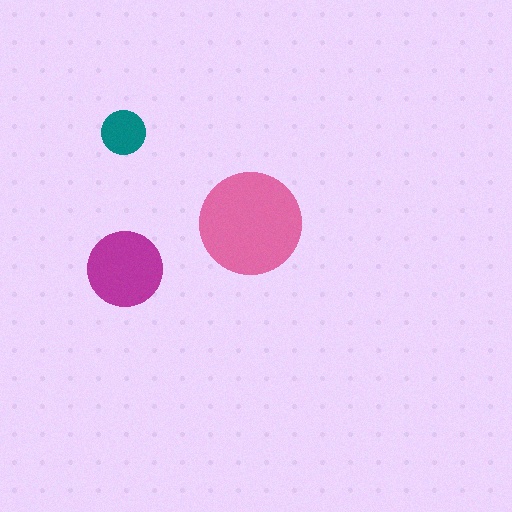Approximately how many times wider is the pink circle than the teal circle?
About 2.5 times wider.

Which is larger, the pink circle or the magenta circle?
The pink one.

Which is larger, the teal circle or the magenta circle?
The magenta one.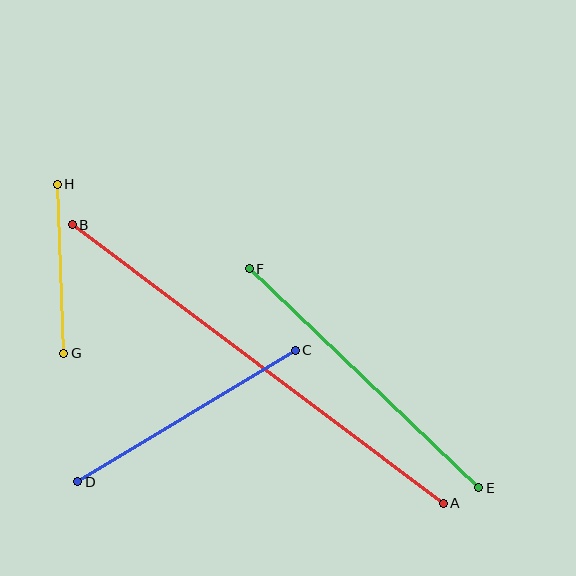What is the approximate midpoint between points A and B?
The midpoint is at approximately (258, 364) pixels.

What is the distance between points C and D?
The distance is approximately 254 pixels.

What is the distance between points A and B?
The distance is approximately 464 pixels.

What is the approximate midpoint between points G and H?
The midpoint is at approximately (61, 269) pixels.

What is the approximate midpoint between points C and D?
The midpoint is at approximately (187, 416) pixels.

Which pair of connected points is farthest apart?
Points A and B are farthest apart.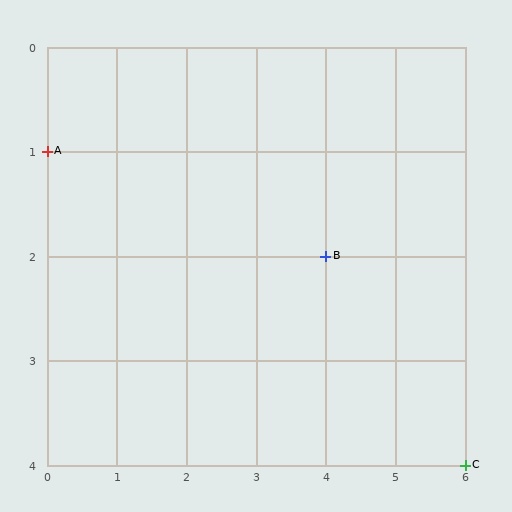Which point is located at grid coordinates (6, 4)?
Point C is at (6, 4).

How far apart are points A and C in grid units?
Points A and C are 6 columns and 3 rows apart (about 6.7 grid units diagonally).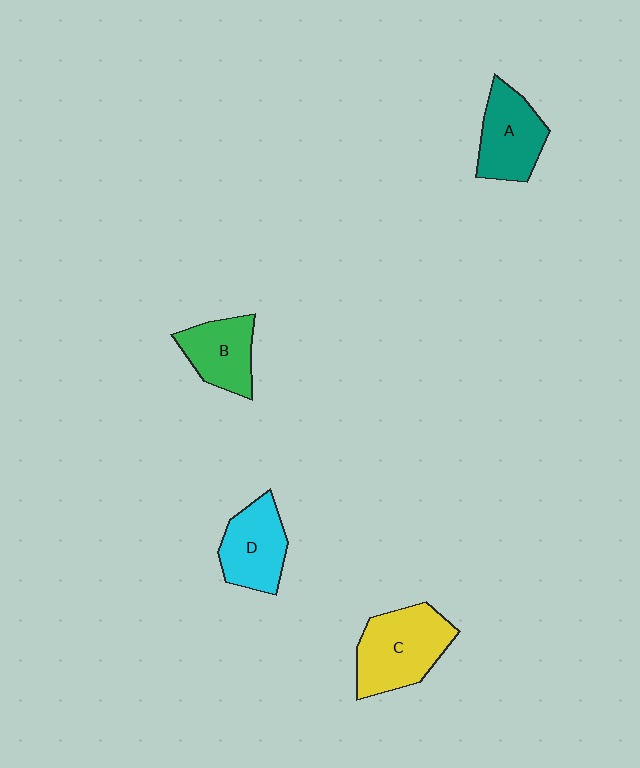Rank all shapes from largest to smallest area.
From largest to smallest: C (yellow), A (teal), D (cyan), B (green).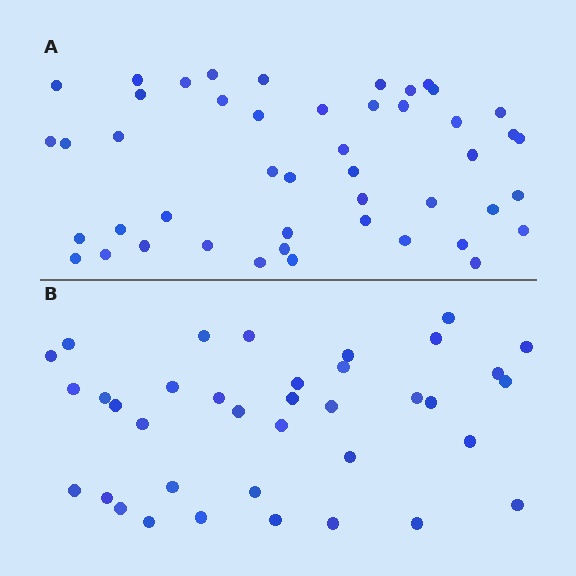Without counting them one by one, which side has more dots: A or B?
Region A (the top region) has more dots.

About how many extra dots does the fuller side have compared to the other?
Region A has roughly 10 or so more dots than region B.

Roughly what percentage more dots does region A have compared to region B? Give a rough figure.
About 25% more.